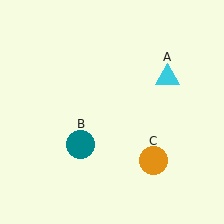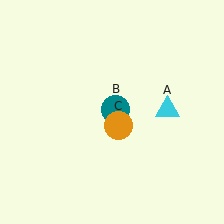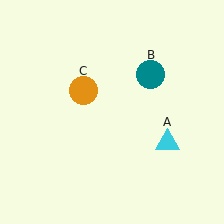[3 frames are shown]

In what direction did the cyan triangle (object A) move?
The cyan triangle (object A) moved down.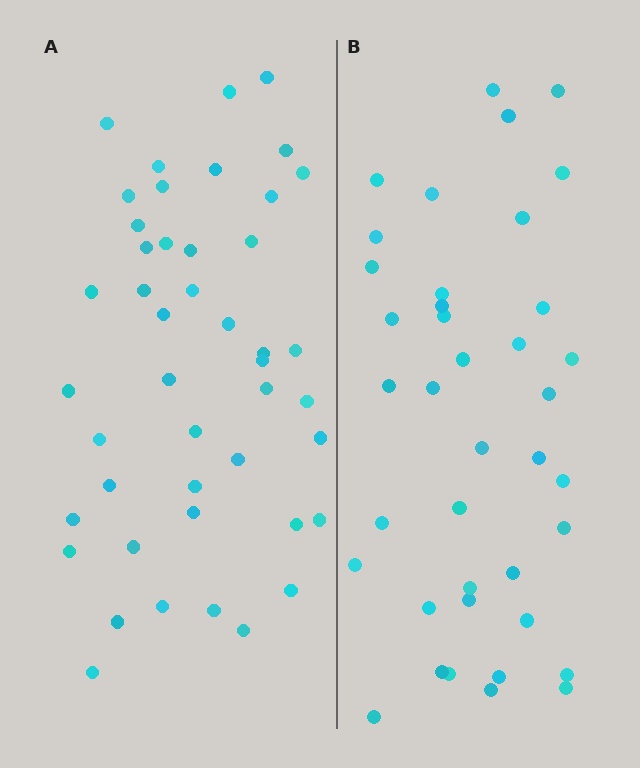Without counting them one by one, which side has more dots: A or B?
Region A (the left region) has more dots.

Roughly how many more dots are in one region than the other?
Region A has about 6 more dots than region B.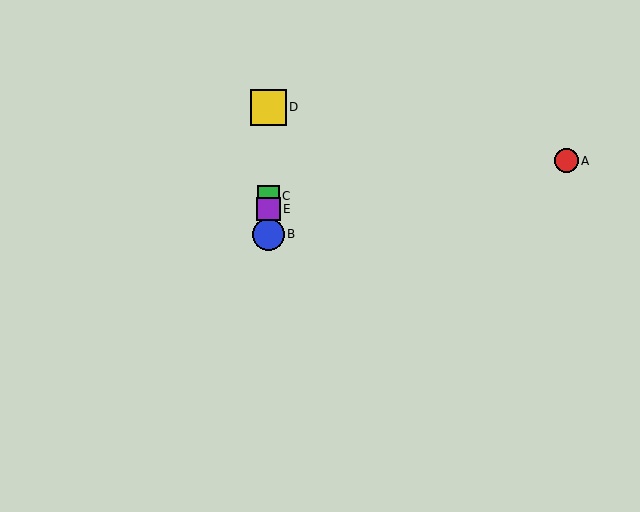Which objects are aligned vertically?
Objects B, C, D, E are aligned vertically.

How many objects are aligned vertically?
4 objects (B, C, D, E) are aligned vertically.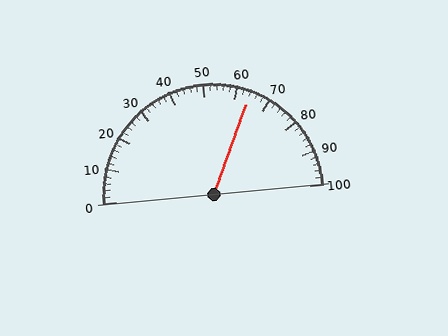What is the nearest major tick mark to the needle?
The nearest major tick mark is 60.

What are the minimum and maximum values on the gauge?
The gauge ranges from 0 to 100.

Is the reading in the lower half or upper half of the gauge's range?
The reading is in the upper half of the range (0 to 100).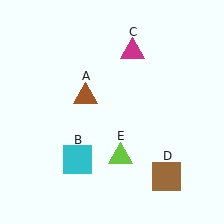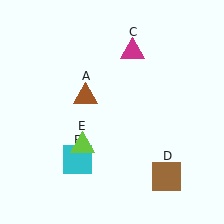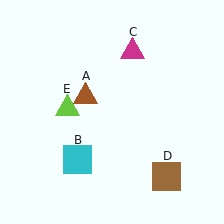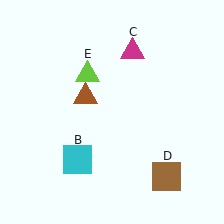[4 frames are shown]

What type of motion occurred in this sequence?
The lime triangle (object E) rotated clockwise around the center of the scene.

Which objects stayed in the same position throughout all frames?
Brown triangle (object A) and cyan square (object B) and magenta triangle (object C) and brown square (object D) remained stationary.